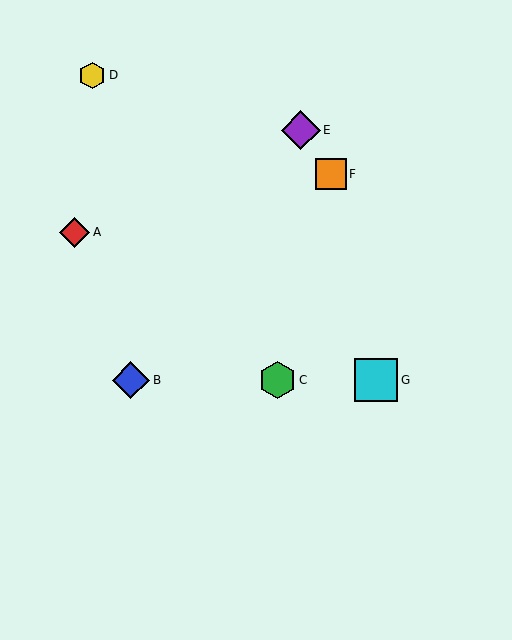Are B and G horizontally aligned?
Yes, both are at y≈380.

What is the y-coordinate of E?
Object E is at y≈130.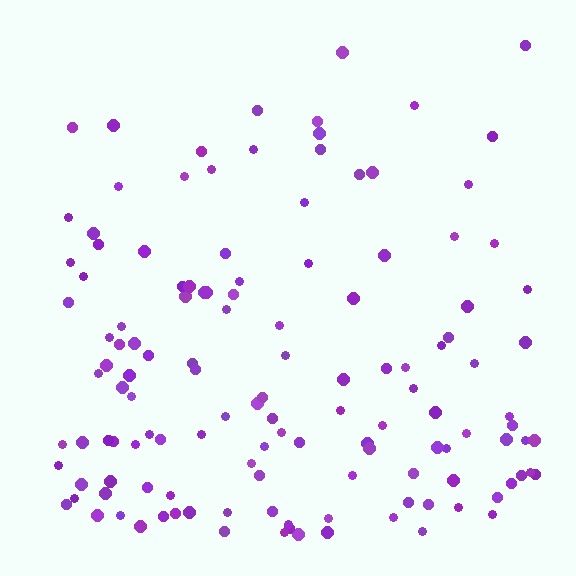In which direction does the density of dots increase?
From top to bottom, with the bottom side densest.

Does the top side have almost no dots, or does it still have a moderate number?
Still a moderate number, just noticeably fewer than the bottom.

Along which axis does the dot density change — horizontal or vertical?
Vertical.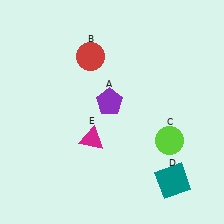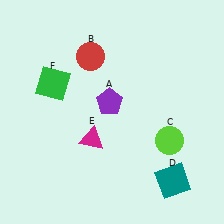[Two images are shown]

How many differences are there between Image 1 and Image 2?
There is 1 difference between the two images.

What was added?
A green square (F) was added in Image 2.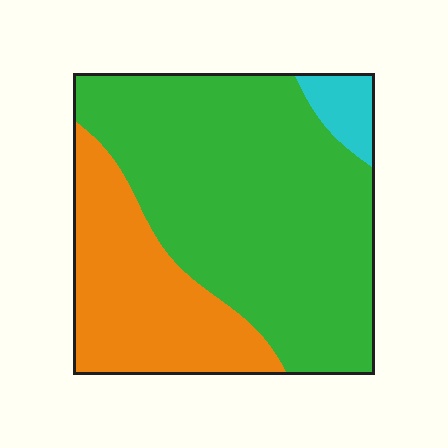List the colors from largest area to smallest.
From largest to smallest: green, orange, cyan.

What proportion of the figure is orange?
Orange takes up about one third (1/3) of the figure.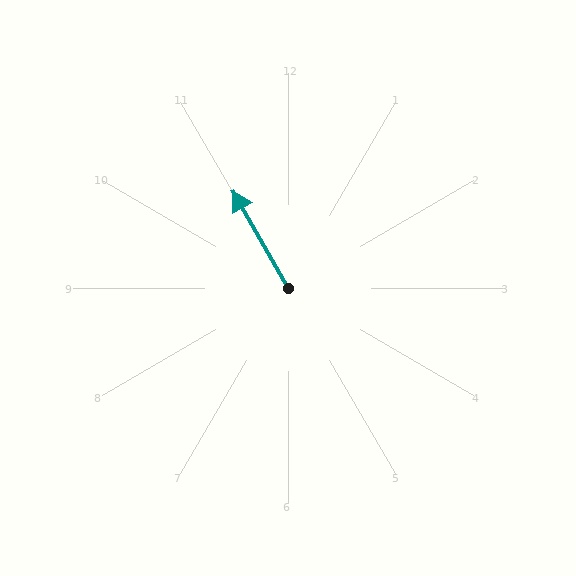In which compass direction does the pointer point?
Northwest.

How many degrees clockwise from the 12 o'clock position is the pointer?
Approximately 330 degrees.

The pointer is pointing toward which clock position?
Roughly 11 o'clock.